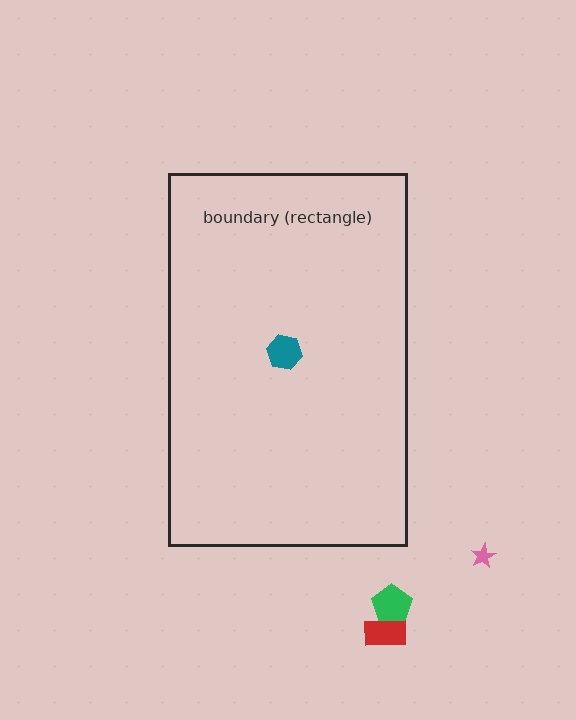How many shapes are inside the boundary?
1 inside, 3 outside.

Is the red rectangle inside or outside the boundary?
Outside.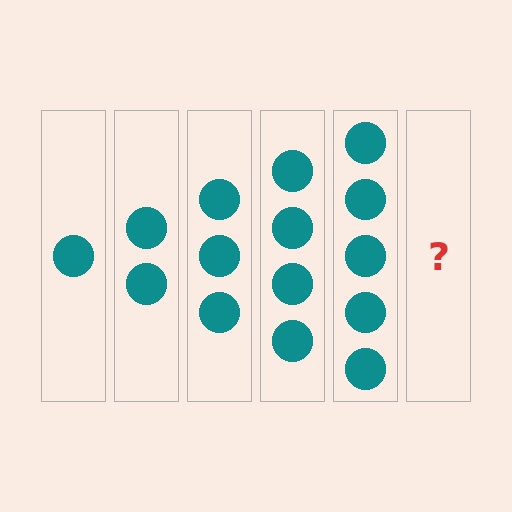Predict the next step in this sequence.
The next step is 6 circles.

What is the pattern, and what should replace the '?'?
The pattern is that each step adds one more circle. The '?' should be 6 circles.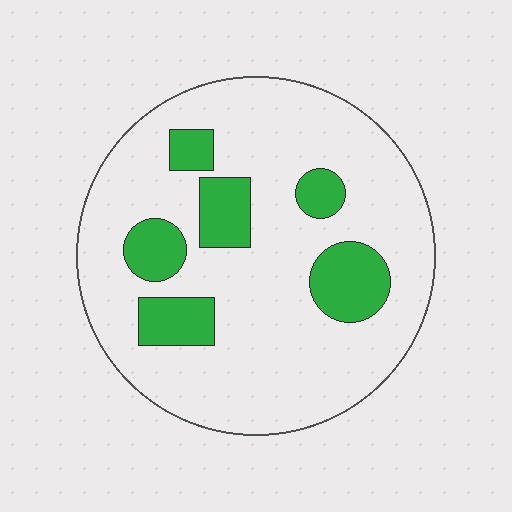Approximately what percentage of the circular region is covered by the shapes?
Approximately 20%.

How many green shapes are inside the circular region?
6.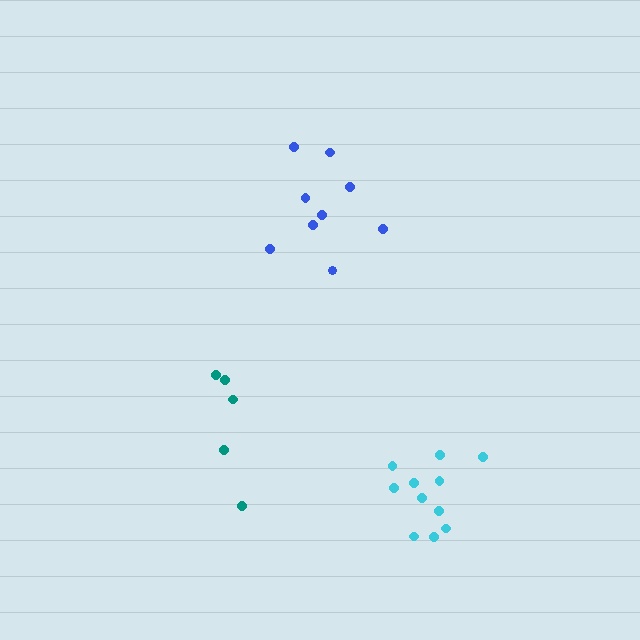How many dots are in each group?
Group 1: 11 dots, Group 2: 5 dots, Group 3: 9 dots (25 total).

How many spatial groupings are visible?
There are 3 spatial groupings.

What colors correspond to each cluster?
The clusters are colored: cyan, teal, blue.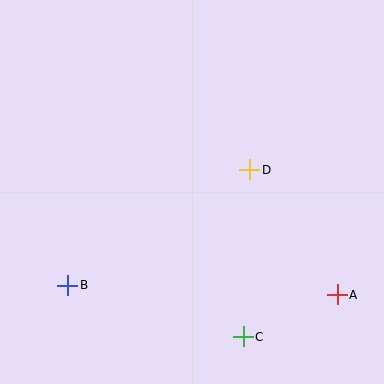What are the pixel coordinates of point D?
Point D is at (250, 170).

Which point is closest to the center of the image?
Point D at (250, 170) is closest to the center.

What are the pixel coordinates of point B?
Point B is at (68, 285).